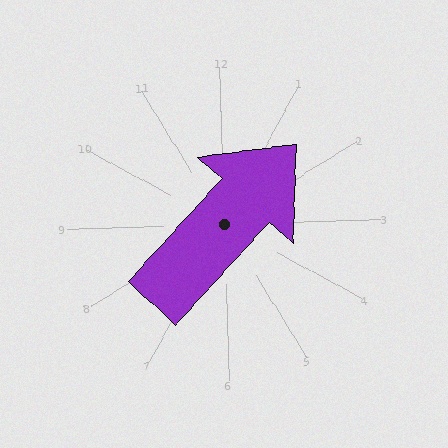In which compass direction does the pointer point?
Northeast.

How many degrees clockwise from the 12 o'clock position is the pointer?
Approximately 44 degrees.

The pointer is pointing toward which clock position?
Roughly 1 o'clock.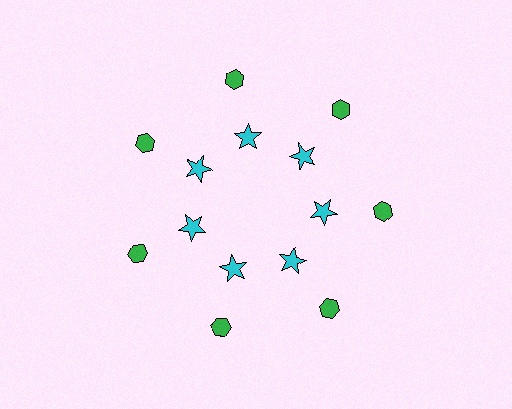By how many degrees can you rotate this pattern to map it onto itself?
The pattern maps onto itself every 51 degrees of rotation.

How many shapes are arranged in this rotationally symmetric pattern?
There are 14 shapes, arranged in 7 groups of 2.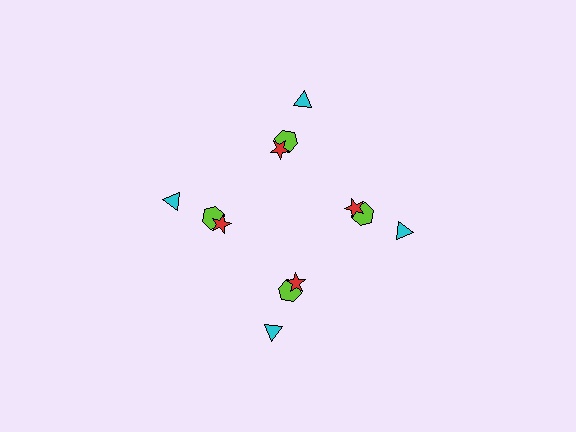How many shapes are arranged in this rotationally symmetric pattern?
There are 12 shapes, arranged in 4 groups of 3.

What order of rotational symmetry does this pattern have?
This pattern has 4-fold rotational symmetry.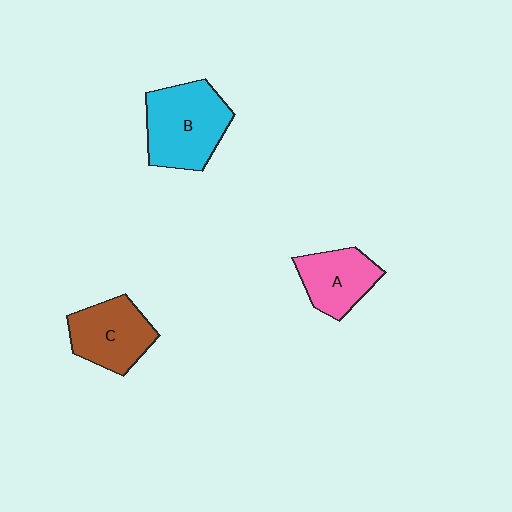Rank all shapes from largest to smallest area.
From largest to smallest: B (cyan), C (brown), A (pink).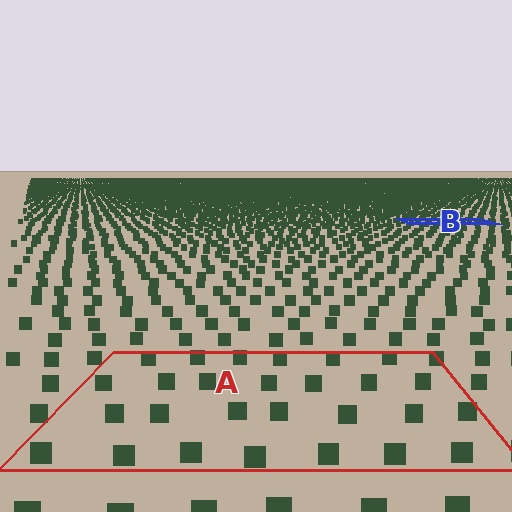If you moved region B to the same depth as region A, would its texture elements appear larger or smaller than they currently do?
They would appear larger. At a closer depth, the same texture elements are projected at a bigger on-screen size.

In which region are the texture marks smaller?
The texture marks are smaller in region B, because it is farther away.